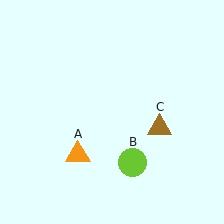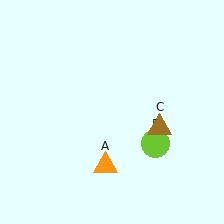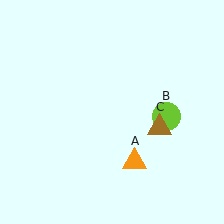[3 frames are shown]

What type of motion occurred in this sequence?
The orange triangle (object A), lime circle (object B) rotated counterclockwise around the center of the scene.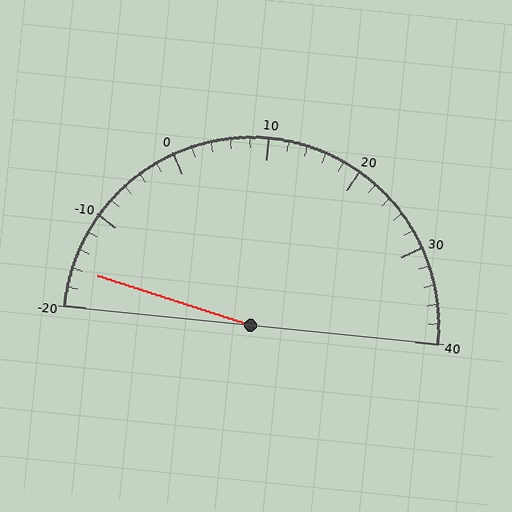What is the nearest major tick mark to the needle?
The nearest major tick mark is -20.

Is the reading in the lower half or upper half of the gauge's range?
The reading is in the lower half of the range (-20 to 40).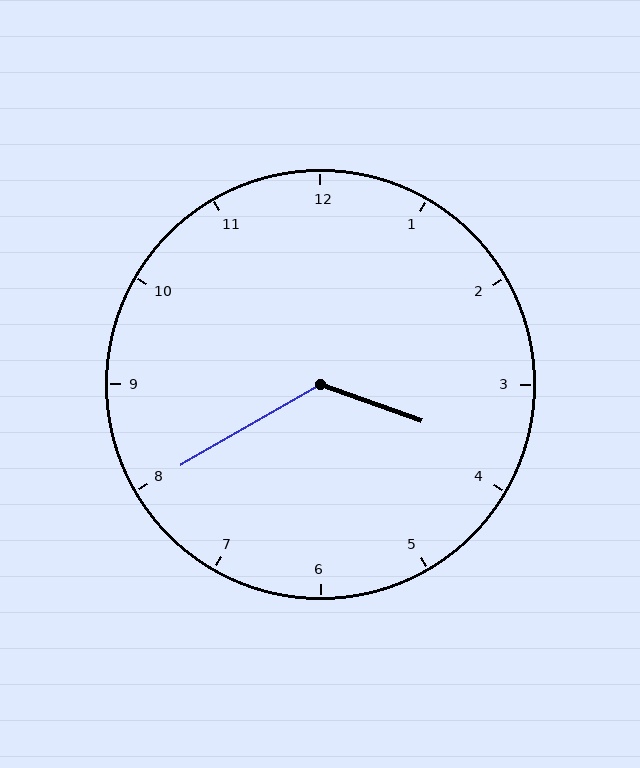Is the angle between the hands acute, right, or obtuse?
It is obtuse.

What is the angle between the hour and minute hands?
Approximately 130 degrees.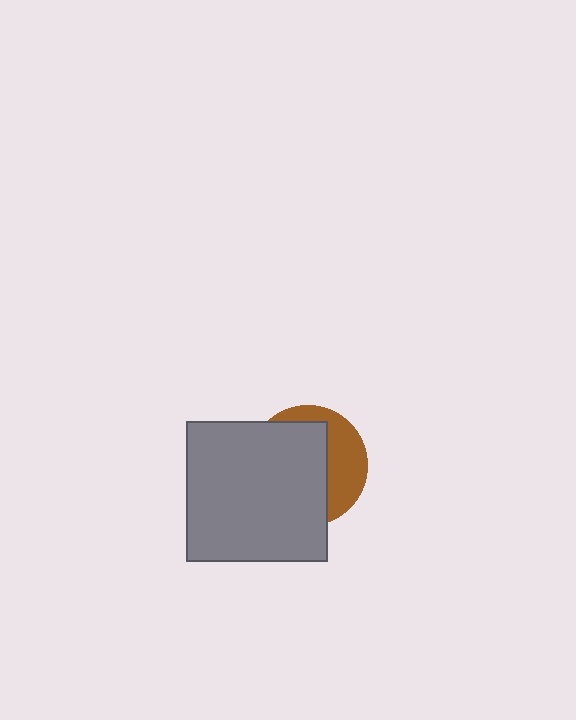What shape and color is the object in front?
The object in front is a gray square.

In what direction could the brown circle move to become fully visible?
The brown circle could move right. That would shift it out from behind the gray square entirely.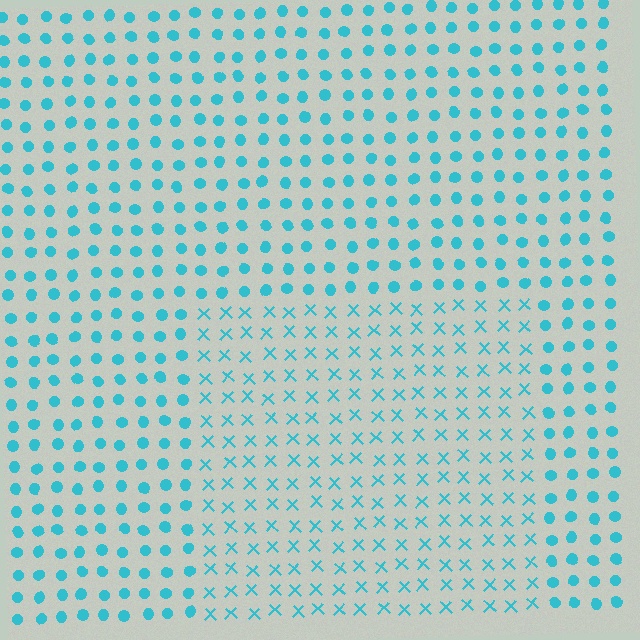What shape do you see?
I see a rectangle.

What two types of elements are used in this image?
The image uses X marks inside the rectangle region and circles outside it.